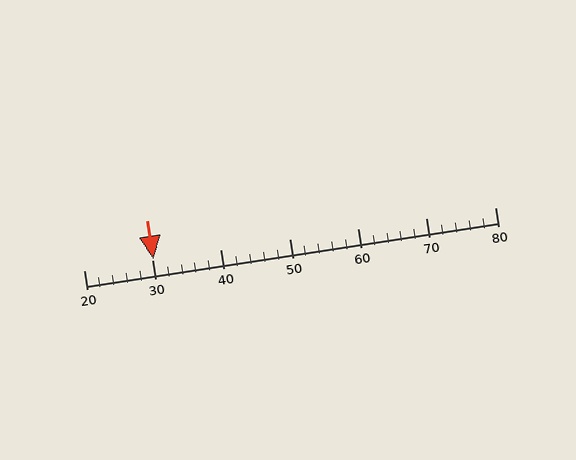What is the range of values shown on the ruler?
The ruler shows values from 20 to 80.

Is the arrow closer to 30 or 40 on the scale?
The arrow is closer to 30.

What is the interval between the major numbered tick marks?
The major tick marks are spaced 10 units apart.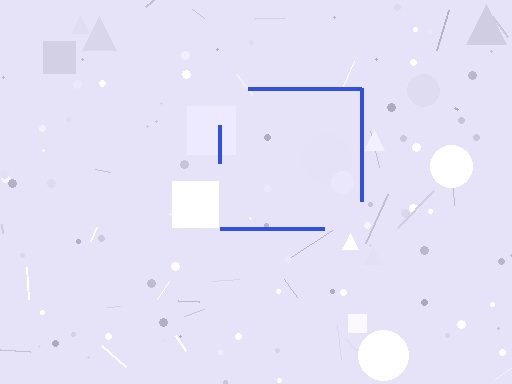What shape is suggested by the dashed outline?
The dashed outline suggests a square.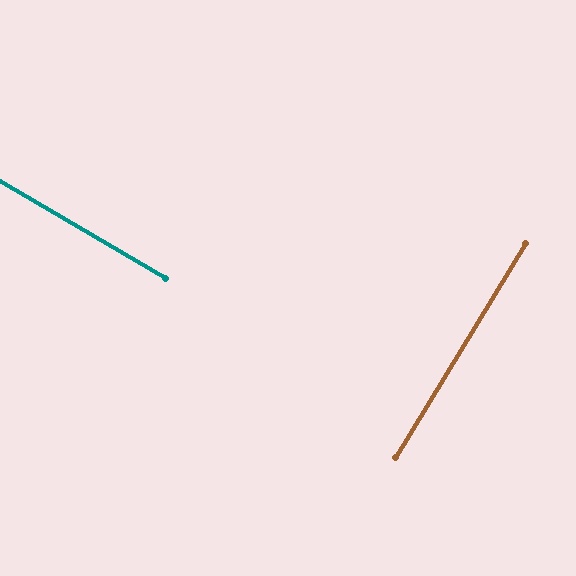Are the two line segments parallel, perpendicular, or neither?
Perpendicular — they meet at approximately 89°.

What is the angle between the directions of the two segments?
Approximately 89 degrees.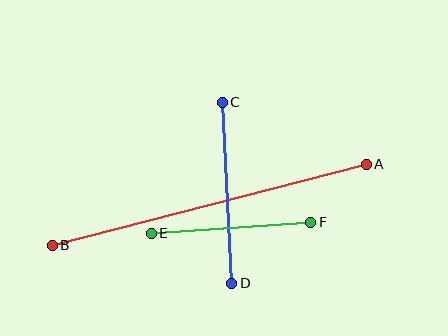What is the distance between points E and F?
The distance is approximately 160 pixels.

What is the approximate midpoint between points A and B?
The midpoint is at approximately (209, 205) pixels.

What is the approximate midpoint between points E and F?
The midpoint is at approximately (231, 228) pixels.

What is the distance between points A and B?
The distance is approximately 324 pixels.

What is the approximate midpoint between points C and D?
The midpoint is at approximately (227, 193) pixels.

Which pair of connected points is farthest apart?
Points A and B are farthest apart.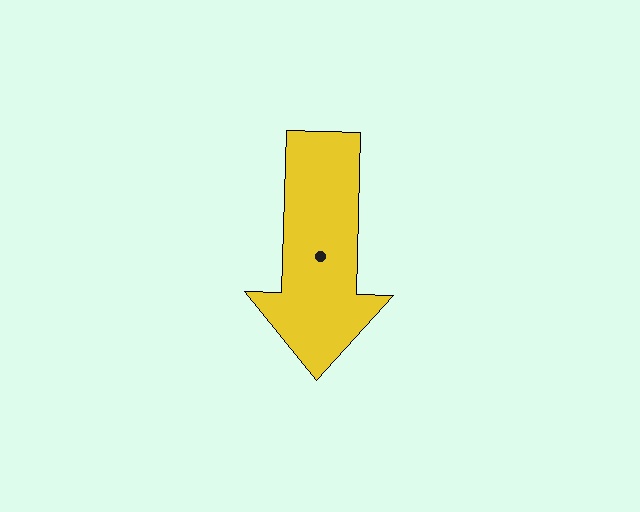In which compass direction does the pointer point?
South.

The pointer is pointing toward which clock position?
Roughly 6 o'clock.